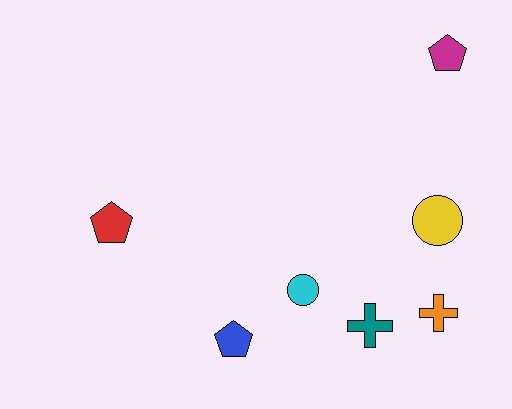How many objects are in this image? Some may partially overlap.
There are 7 objects.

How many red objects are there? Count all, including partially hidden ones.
There is 1 red object.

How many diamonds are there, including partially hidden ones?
There are no diamonds.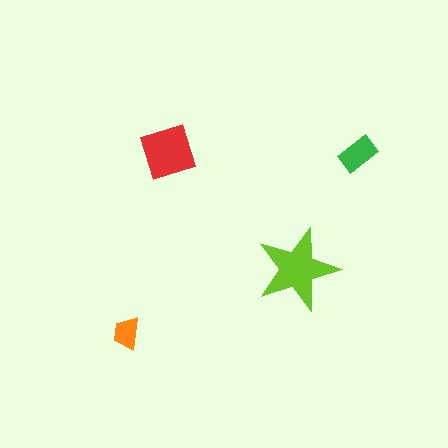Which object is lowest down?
The orange trapezoid is bottommost.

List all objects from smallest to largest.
The orange trapezoid, the green rectangle, the red diamond, the lime star.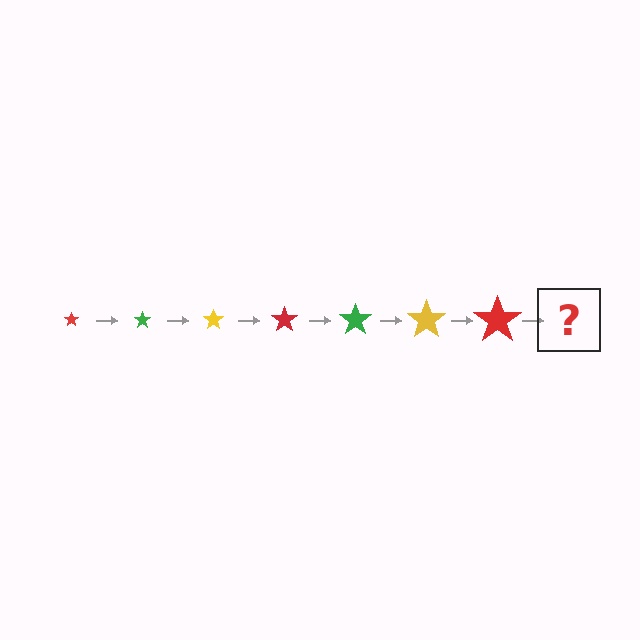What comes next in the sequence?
The next element should be a green star, larger than the previous one.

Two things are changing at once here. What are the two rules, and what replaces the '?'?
The two rules are that the star grows larger each step and the color cycles through red, green, and yellow. The '?' should be a green star, larger than the previous one.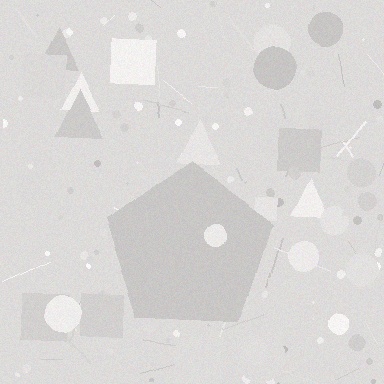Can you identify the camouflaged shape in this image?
The camouflaged shape is a pentagon.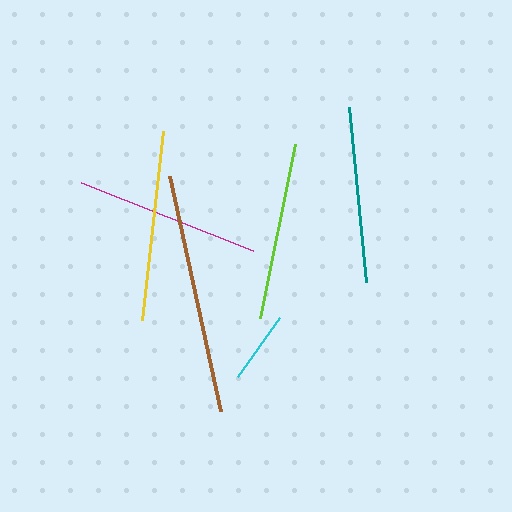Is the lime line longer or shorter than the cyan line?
The lime line is longer than the cyan line.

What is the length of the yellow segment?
The yellow segment is approximately 189 pixels long.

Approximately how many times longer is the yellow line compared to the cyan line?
The yellow line is approximately 2.6 times the length of the cyan line.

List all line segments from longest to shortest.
From longest to shortest: brown, yellow, magenta, lime, teal, cyan.